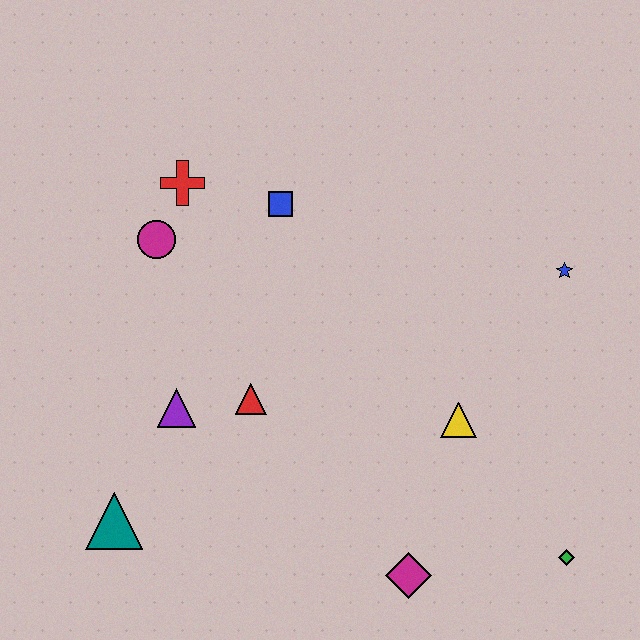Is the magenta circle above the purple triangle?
Yes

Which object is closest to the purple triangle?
The red triangle is closest to the purple triangle.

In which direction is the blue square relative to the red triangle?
The blue square is above the red triangle.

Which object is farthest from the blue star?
The teal triangle is farthest from the blue star.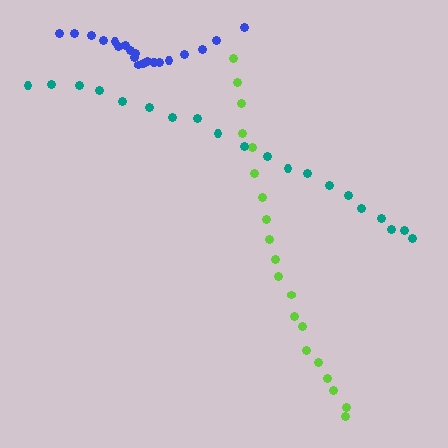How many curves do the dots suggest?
There are 3 distinct paths.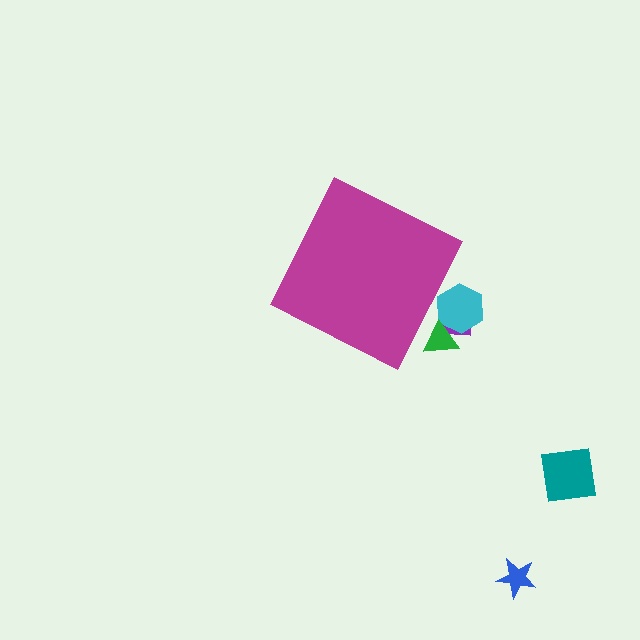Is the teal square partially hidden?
No, the teal square is fully visible.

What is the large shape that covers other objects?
A magenta diamond.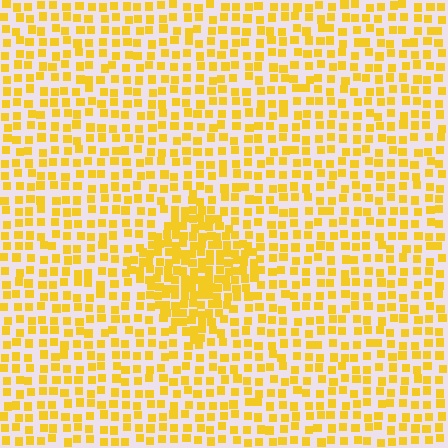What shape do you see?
I see a diamond.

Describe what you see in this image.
The image contains small yellow elements arranged at two different densities. A diamond-shaped region is visible where the elements are more densely packed than the surrounding area.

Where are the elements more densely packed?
The elements are more densely packed inside the diamond boundary.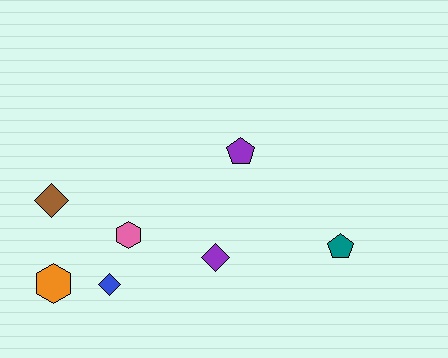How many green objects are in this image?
There are no green objects.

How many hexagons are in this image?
There are 2 hexagons.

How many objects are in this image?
There are 7 objects.